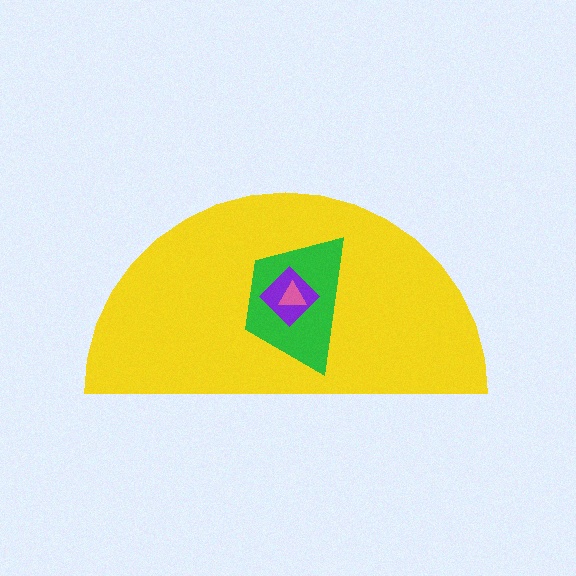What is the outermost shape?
The yellow semicircle.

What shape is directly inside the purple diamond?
The pink triangle.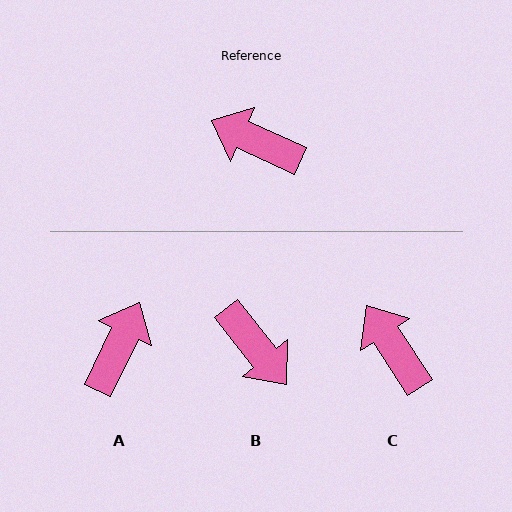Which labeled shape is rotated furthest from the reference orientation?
B, about 153 degrees away.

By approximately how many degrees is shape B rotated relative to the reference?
Approximately 153 degrees counter-clockwise.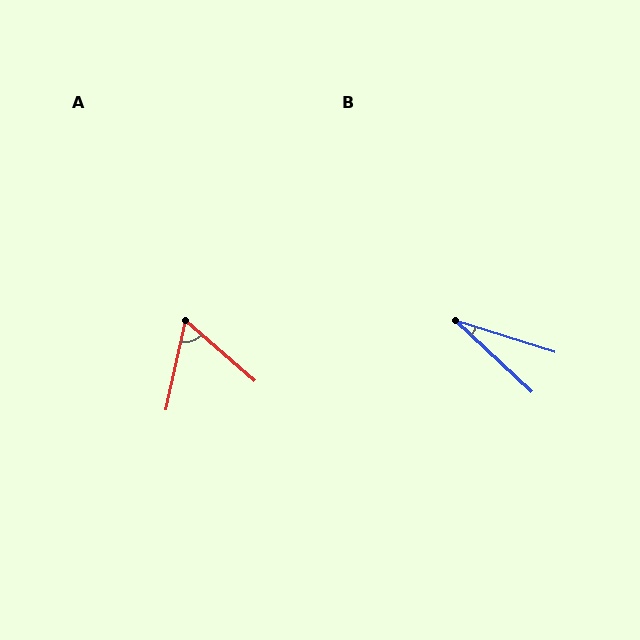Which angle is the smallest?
B, at approximately 26 degrees.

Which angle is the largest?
A, at approximately 61 degrees.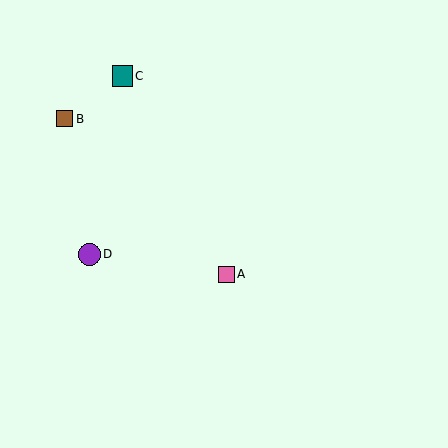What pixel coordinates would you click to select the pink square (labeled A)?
Click at (227, 274) to select the pink square A.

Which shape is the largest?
The purple circle (labeled D) is the largest.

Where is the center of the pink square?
The center of the pink square is at (227, 274).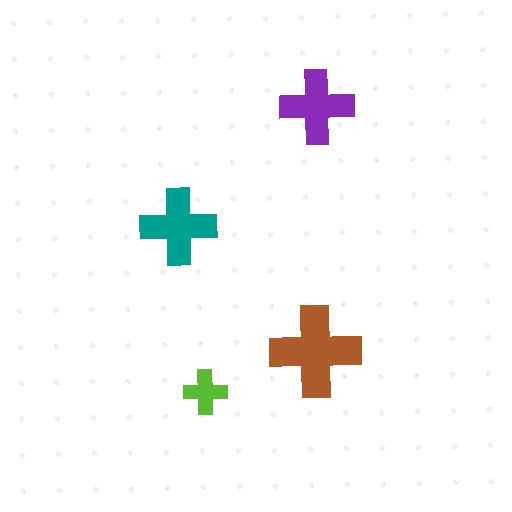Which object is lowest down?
The lime cross is bottommost.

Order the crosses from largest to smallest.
the brown one, the teal one, the purple one, the lime one.